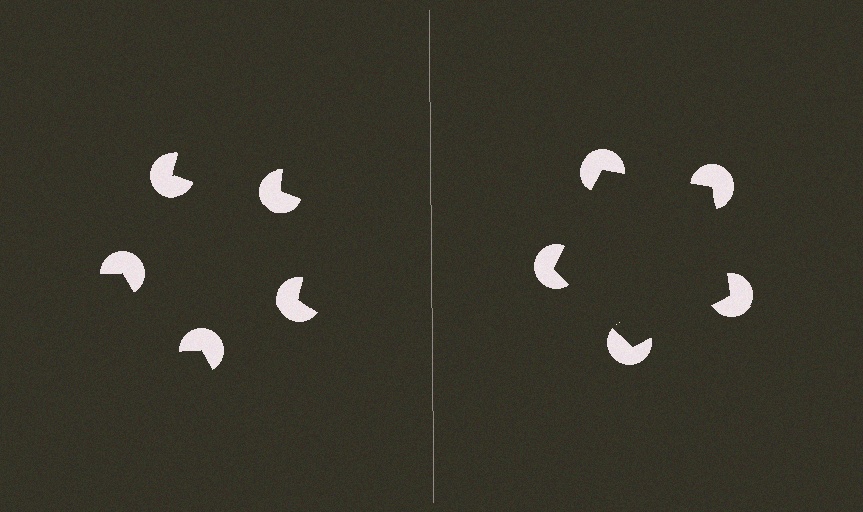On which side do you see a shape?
An illusory pentagon appears on the right side. On the left side the wedge cuts are rotated, so no coherent shape forms.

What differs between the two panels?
The pac-man discs are positioned identically on both sides; only the wedge orientations differ. On the right they align to a pentagon; on the left they are misaligned.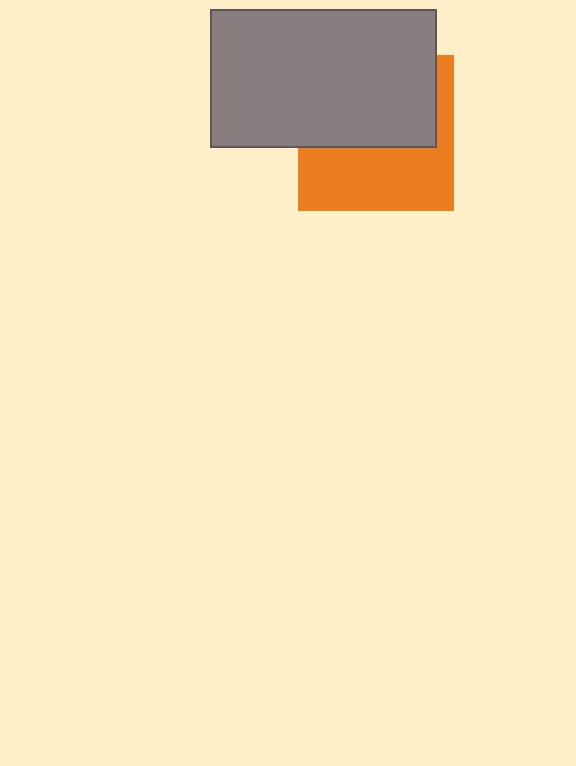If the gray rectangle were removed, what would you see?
You would see the complete orange square.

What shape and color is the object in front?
The object in front is a gray rectangle.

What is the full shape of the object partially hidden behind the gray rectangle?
The partially hidden object is an orange square.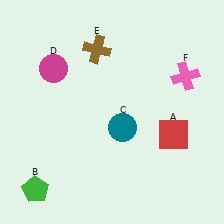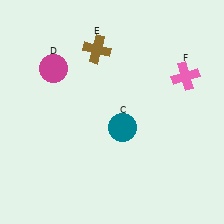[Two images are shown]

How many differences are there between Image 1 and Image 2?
There are 2 differences between the two images.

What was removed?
The green pentagon (B), the red square (A) were removed in Image 2.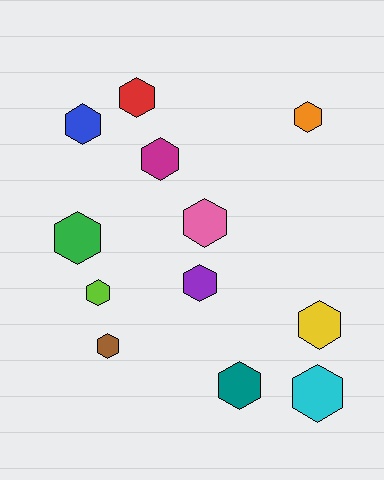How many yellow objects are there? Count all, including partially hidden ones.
There is 1 yellow object.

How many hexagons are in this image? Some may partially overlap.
There are 12 hexagons.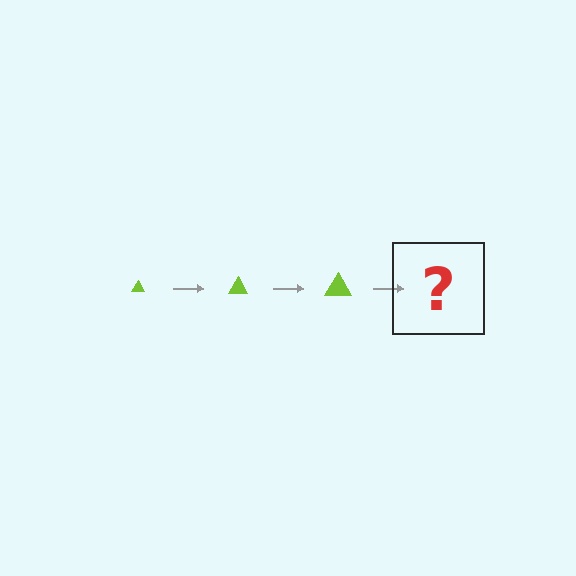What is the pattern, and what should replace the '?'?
The pattern is that the triangle gets progressively larger each step. The '?' should be a lime triangle, larger than the previous one.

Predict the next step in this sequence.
The next step is a lime triangle, larger than the previous one.